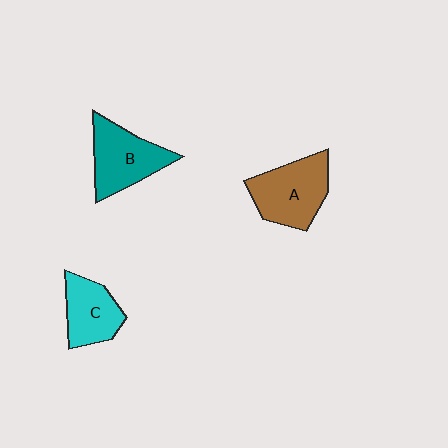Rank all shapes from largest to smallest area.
From largest to smallest: A (brown), B (teal), C (cyan).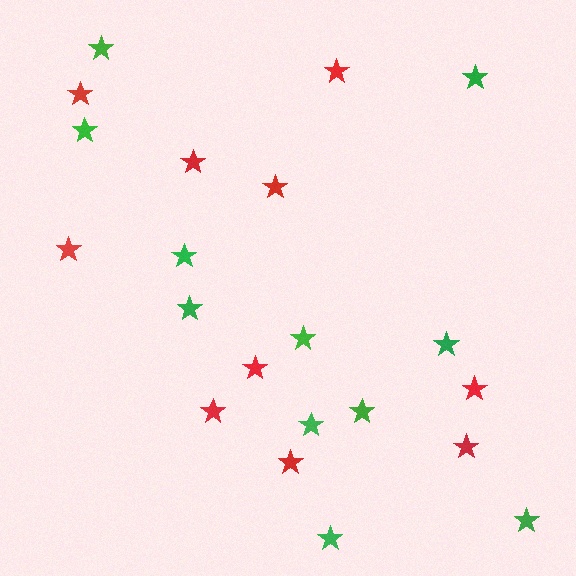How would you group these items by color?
There are 2 groups: one group of green stars (11) and one group of red stars (10).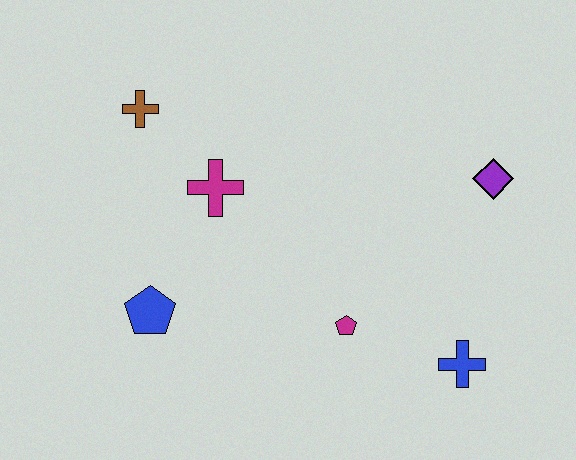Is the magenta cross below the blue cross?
No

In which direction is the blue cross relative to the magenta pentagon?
The blue cross is to the right of the magenta pentagon.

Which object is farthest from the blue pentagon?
The purple diamond is farthest from the blue pentagon.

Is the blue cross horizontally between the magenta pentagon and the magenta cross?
No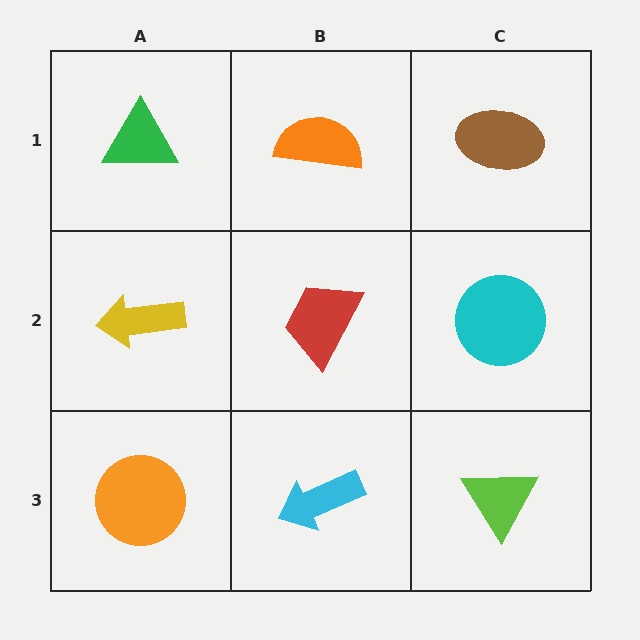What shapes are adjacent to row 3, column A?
A yellow arrow (row 2, column A), a cyan arrow (row 3, column B).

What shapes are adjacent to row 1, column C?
A cyan circle (row 2, column C), an orange semicircle (row 1, column B).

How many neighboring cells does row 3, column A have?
2.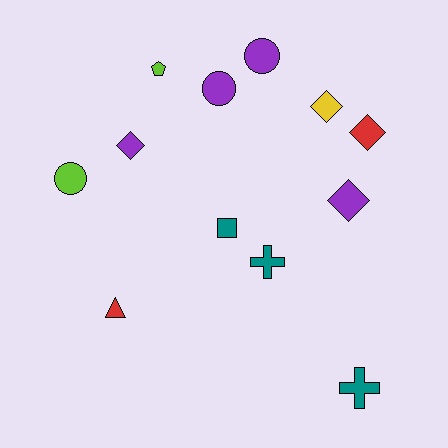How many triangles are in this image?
There is 1 triangle.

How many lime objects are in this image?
There are 2 lime objects.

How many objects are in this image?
There are 12 objects.